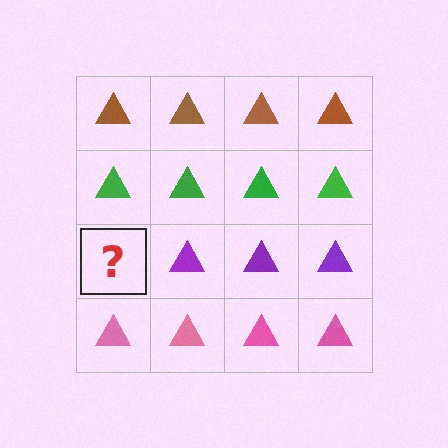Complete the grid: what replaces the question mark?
The question mark should be replaced with a purple triangle.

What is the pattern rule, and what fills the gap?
The rule is that each row has a consistent color. The gap should be filled with a purple triangle.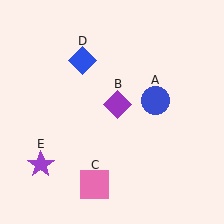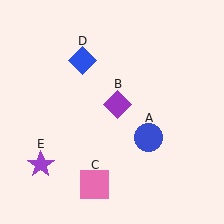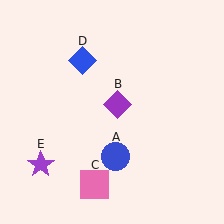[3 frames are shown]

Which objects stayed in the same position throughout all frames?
Purple diamond (object B) and pink square (object C) and blue diamond (object D) and purple star (object E) remained stationary.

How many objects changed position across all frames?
1 object changed position: blue circle (object A).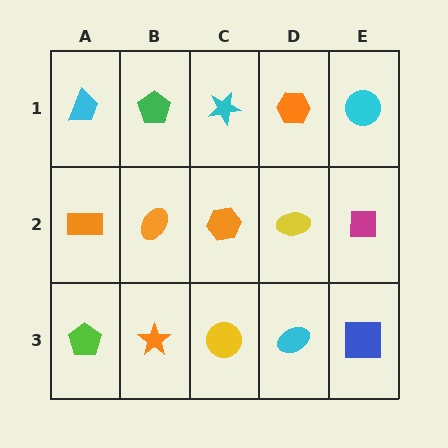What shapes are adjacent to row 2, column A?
A cyan trapezoid (row 1, column A), a lime pentagon (row 3, column A), an orange ellipse (row 2, column B).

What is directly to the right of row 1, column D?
A cyan circle.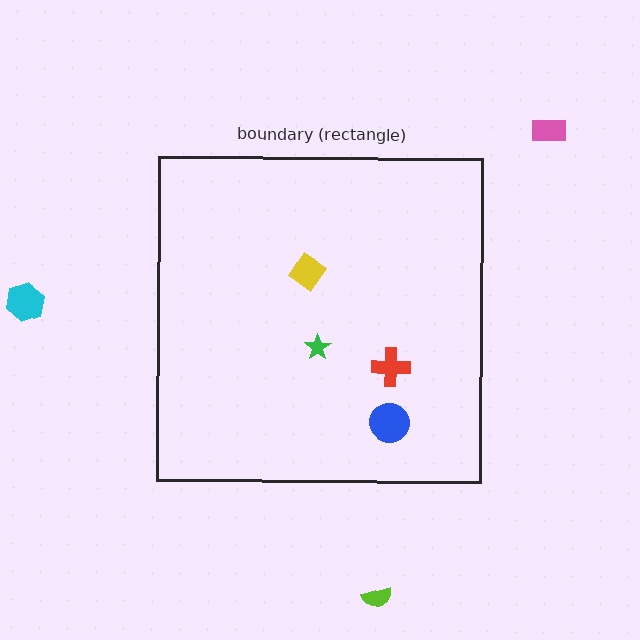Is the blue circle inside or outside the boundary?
Inside.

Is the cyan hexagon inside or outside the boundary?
Outside.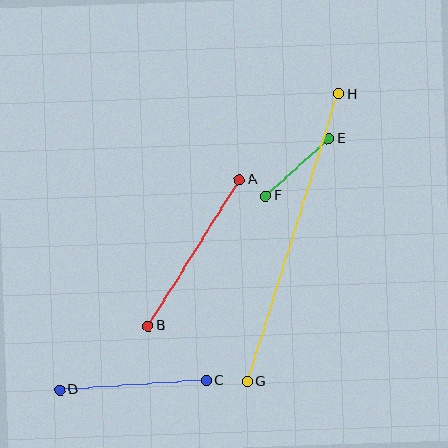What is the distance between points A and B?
The distance is approximately 172 pixels.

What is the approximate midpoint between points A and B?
The midpoint is at approximately (194, 253) pixels.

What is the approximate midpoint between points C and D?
The midpoint is at approximately (133, 385) pixels.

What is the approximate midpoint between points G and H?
The midpoint is at approximately (293, 238) pixels.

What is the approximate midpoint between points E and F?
The midpoint is at approximately (297, 167) pixels.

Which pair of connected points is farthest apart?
Points G and H are farthest apart.